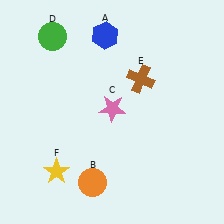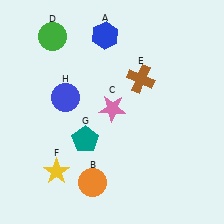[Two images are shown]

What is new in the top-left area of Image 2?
A blue circle (H) was added in the top-left area of Image 2.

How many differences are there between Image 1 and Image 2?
There are 2 differences between the two images.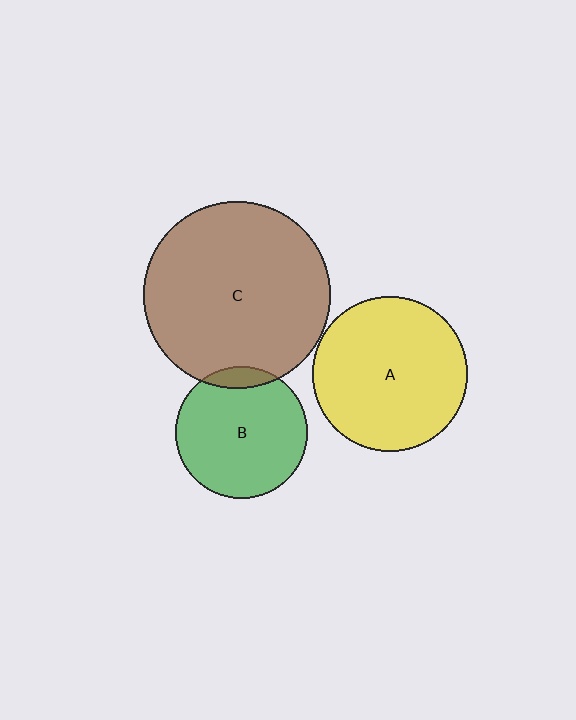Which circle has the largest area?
Circle C (brown).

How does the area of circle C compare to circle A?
Approximately 1.5 times.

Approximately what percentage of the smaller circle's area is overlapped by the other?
Approximately 10%.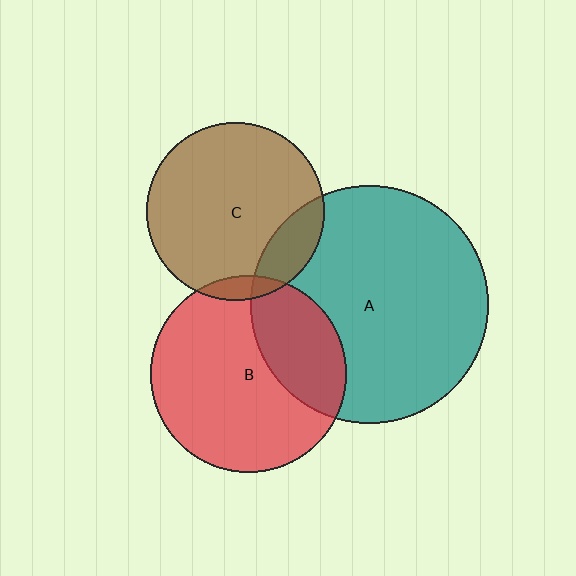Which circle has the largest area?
Circle A (teal).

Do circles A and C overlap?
Yes.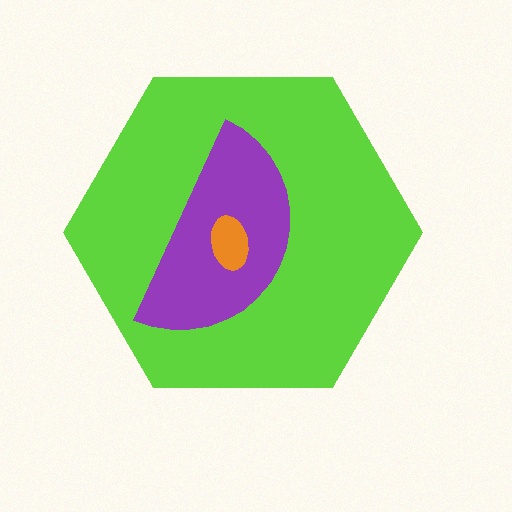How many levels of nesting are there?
3.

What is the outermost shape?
The lime hexagon.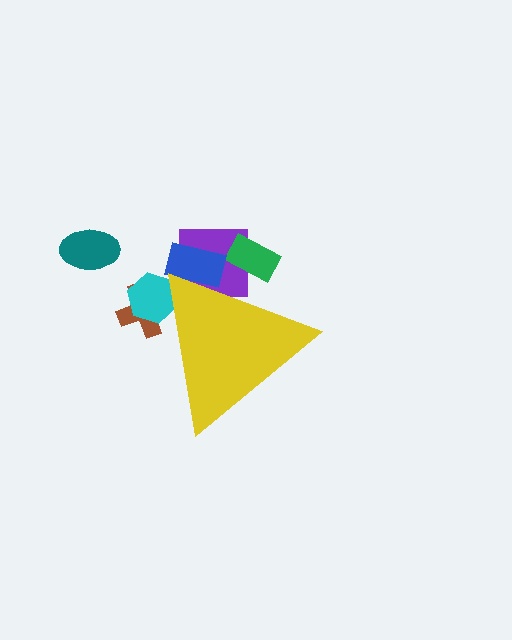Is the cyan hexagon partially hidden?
Yes, the cyan hexagon is partially hidden behind the yellow triangle.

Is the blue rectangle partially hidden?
Yes, the blue rectangle is partially hidden behind the yellow triangle.